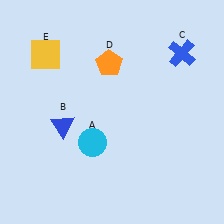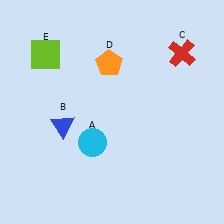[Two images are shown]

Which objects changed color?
C changed from blue to red. E changed from yellow to lime.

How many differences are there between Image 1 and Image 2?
There are 2 differences between the two images.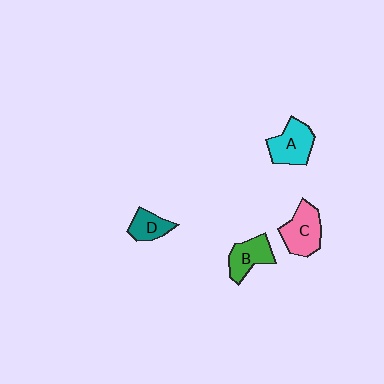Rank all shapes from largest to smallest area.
From largest to smallest: C (pink), A (cyan), B (green), D (teal).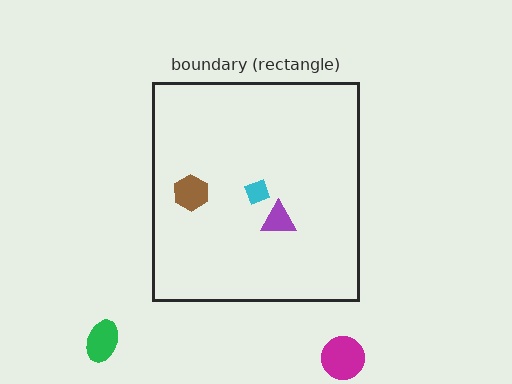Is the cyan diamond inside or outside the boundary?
Inside.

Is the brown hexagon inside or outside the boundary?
Inside.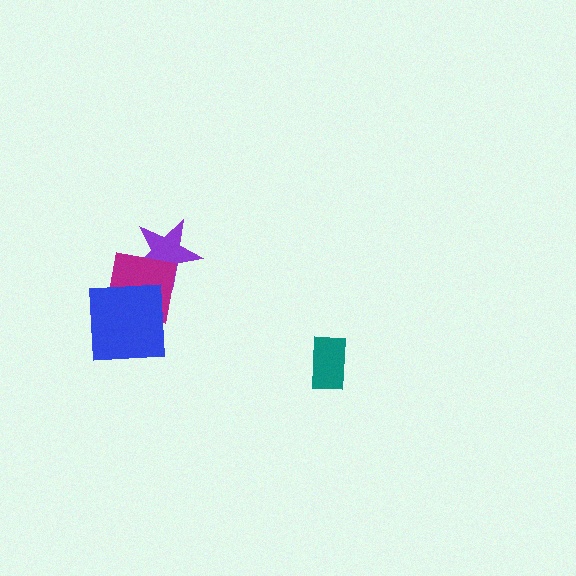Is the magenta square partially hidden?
Yes, it is partially covered by another shape.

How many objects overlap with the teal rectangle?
0 objects overlap with the teal rectangle.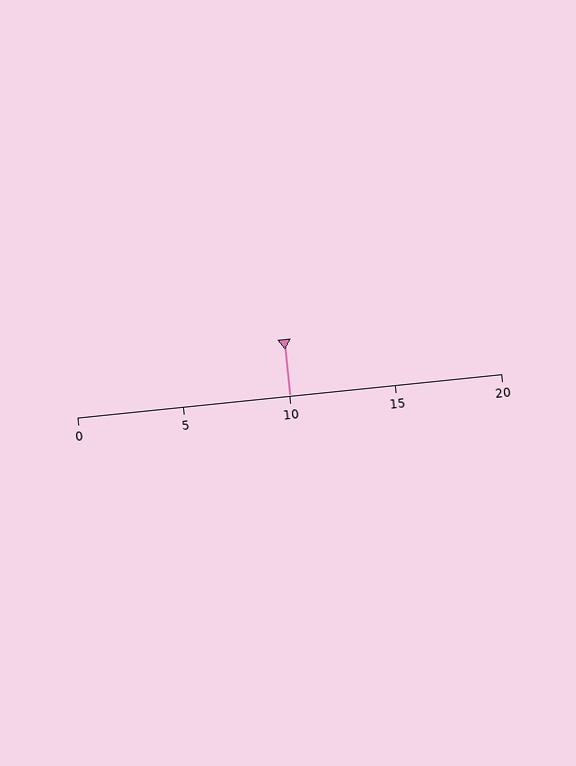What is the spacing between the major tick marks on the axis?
The major ticks are spaced 5 apart.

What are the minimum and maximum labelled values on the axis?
The axis runs from 0 to 20.